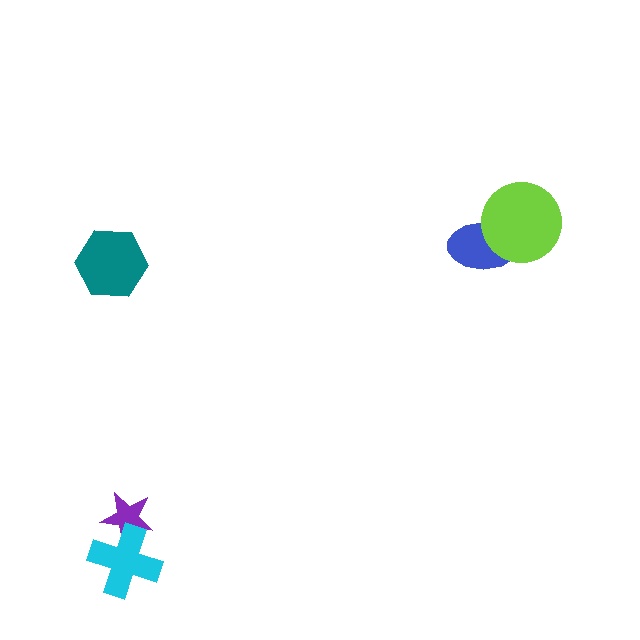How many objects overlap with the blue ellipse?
1 object overlaps with the blue ellipse.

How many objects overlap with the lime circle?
1 object overlaps with the lime circle.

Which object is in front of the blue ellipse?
The lime circle is in front of the blue ellipse.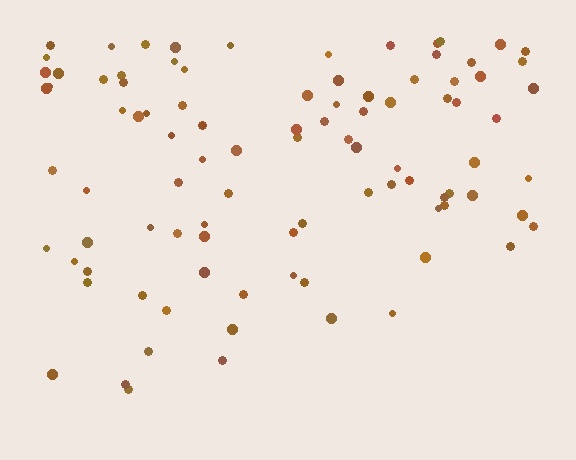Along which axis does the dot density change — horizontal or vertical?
Vertical.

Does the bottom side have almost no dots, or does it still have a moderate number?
Still a moderate number, just noticeably fewer than the top.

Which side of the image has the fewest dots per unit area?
The bottom.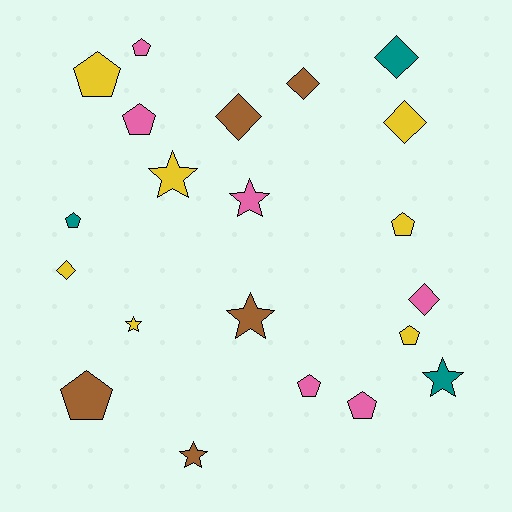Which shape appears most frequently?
Pentagon, with 9 objects.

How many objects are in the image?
There are 21 objects.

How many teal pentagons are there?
There is 1 teal pentagon.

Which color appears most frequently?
Yellow, with 7 objects.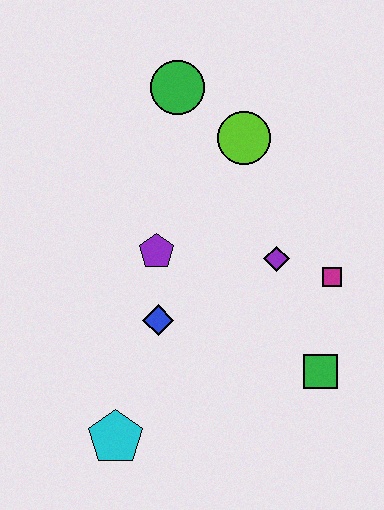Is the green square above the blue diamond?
No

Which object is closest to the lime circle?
The green circle is closest to the lime circle.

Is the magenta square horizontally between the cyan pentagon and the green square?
No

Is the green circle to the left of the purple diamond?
Yes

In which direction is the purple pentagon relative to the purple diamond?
The purple pentagon is to the left of the purple diamond.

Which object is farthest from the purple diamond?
The cyan pentagon is farthest from the purple diamond.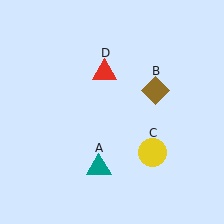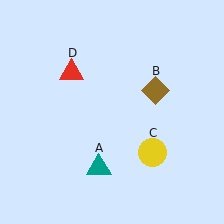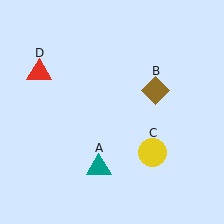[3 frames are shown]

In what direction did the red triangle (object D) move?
The red triangle (object D) moved left.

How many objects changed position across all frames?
1 object changed position: red triangle (object D).